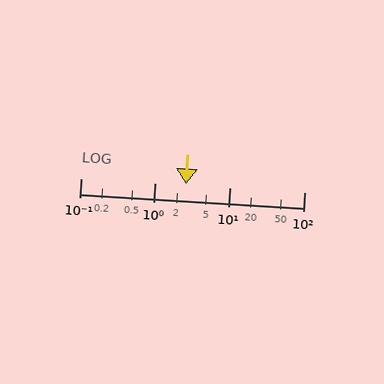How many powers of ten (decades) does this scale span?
The scale spans 3 decades, from 0.1 to 100.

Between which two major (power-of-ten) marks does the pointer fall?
The pointer is between 1 and 10.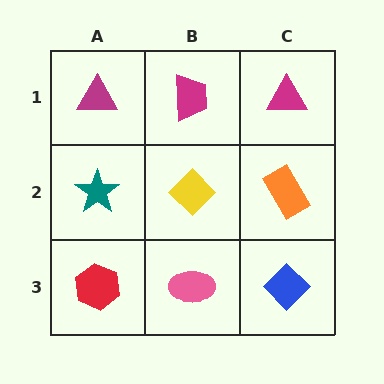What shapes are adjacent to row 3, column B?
A yellow diamond (row 2, column B), a red hexagon (row 3, column A), a blue diamond (row 3, column C).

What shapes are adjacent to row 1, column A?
A teal star (row 2, column A), a magenta trapezoid (row 1, column B).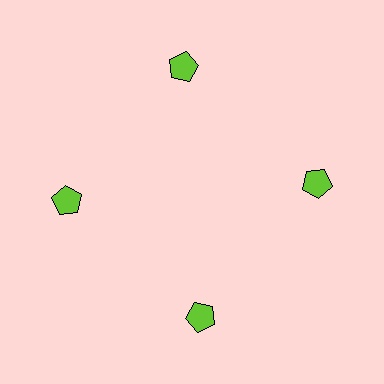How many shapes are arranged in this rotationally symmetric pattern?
There are 4 shapes, arranged in 4 groups of 1.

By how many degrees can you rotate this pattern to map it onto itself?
The pattern maps onto itself every 90 degrees of rotation.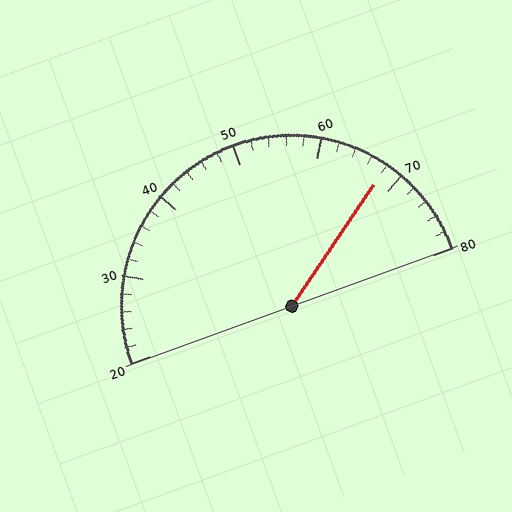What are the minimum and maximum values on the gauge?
The gauge ranges from 20 to 80.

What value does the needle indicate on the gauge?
The needle indicates approximately 68.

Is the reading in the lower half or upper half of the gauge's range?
The reading is in the upper half of the range (20 to 80).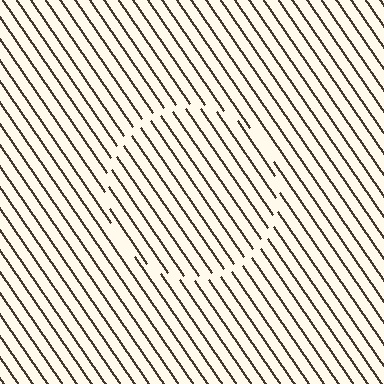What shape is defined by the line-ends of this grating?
An illusory circle. The interior of the shape contains the same grating, shifted by half a period — the contour is defined by the phase discontinuity where line-ends from the inner and outer gratings abut.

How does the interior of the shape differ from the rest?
The interior of the shape contains the same grating, shifted by half a period — the contour is defined by the phase discontinuity where line-ends from the inner and outer gratings abut.